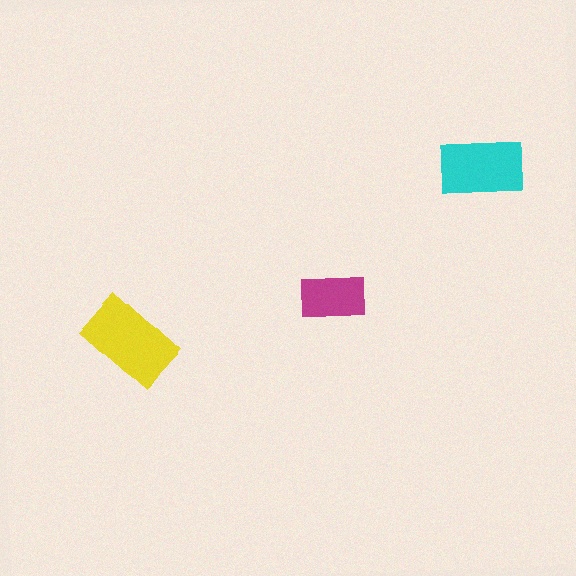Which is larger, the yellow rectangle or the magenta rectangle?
The yellow one.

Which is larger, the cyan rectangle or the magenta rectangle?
The cyan one.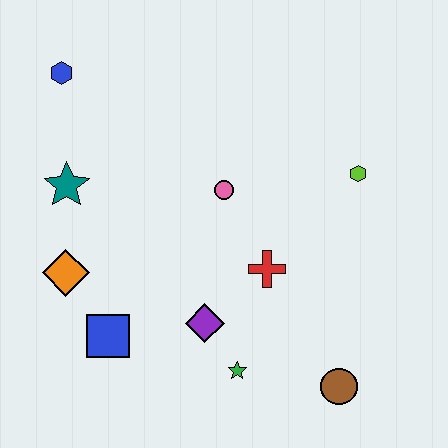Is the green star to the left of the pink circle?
No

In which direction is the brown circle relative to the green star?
The brown circle is to the right of the green star.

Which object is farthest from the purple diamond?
The blue hexagon is farthest from the purple diamond.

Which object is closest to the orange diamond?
The blue square is closest to the orange diamond.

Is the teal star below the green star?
No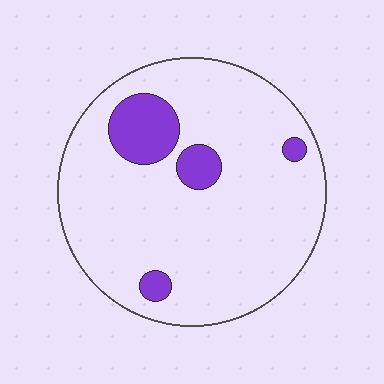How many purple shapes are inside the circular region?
4.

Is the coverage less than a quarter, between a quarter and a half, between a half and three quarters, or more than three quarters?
Less than a quarter.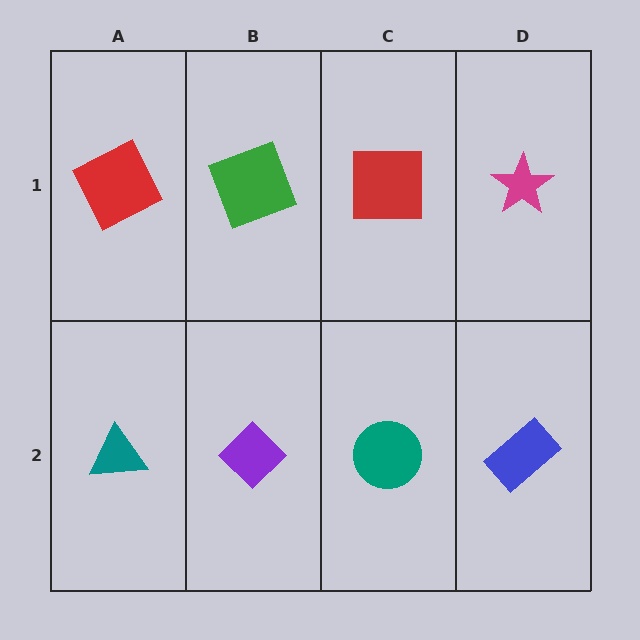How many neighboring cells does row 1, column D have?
2.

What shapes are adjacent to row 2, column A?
A red square (row 1, column A), a purple diamond (row 2, column B).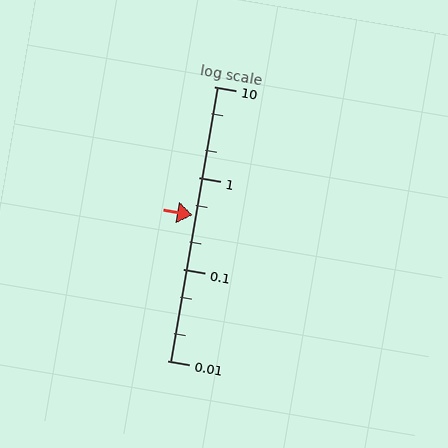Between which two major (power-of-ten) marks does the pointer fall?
The pointer is between 0.1 and 1.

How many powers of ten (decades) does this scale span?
The scale spans 3 decades, from 0.01 to 10.